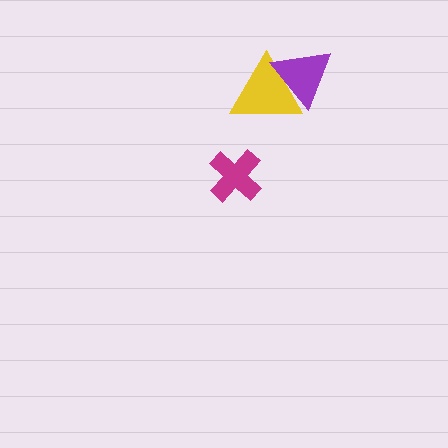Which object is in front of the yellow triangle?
The purple triangle is in front of the yellow triangle.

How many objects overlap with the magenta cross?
0 objects overlap with the magenta cross.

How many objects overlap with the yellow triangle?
1 object overlaps with the yellow triangle.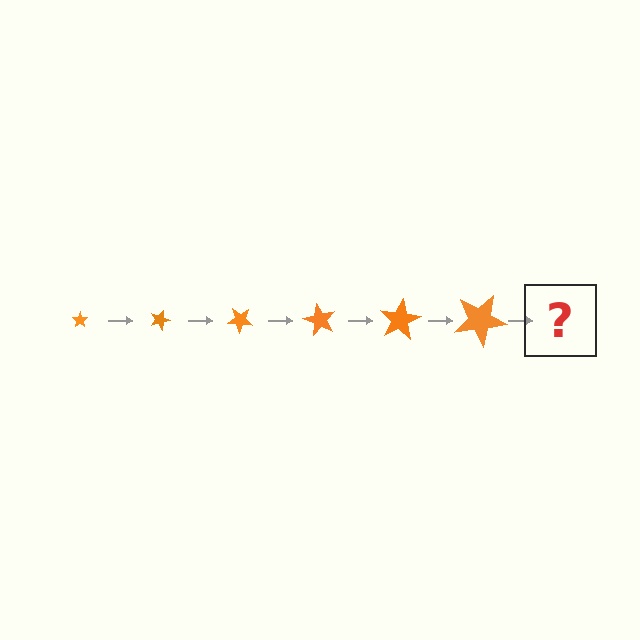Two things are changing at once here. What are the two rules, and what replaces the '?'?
The two rules are that the star grows larger each step and it rotates 20 degrees each step. The '?' should be a star, larger than the previous one and rotated 120 degrees from the start.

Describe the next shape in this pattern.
It should be a star, larger than the previous one and rotated 120 degrees from the start.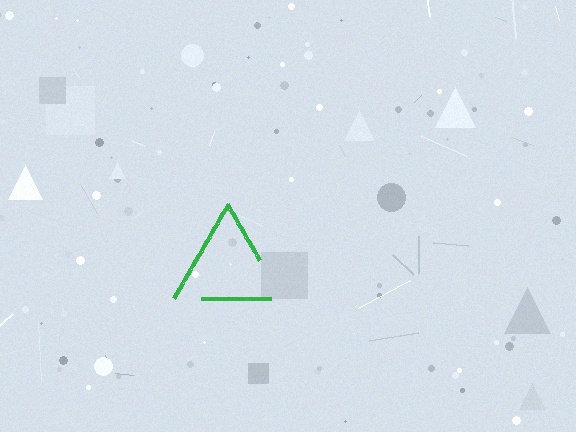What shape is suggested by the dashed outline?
The dashed outline suggests a triangle.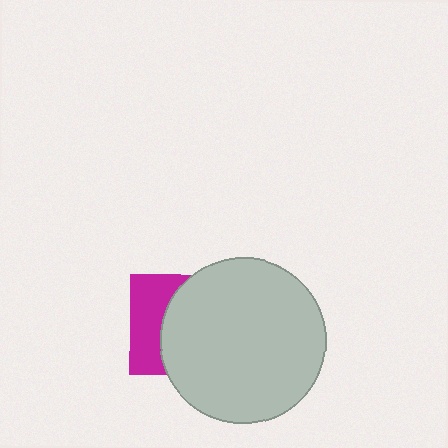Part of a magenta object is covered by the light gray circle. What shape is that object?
It is a square.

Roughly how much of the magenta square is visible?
A small part of it is visible (roughly 36%).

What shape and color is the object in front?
The object in front is a light gray circle.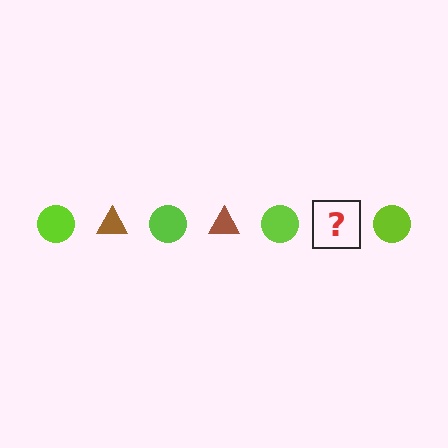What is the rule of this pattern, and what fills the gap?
The rule is that the pattern alternates between lime circle and brown triangle. The gap should be filled with a brown triangle.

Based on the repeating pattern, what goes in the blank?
The blank should be a brown triangle.